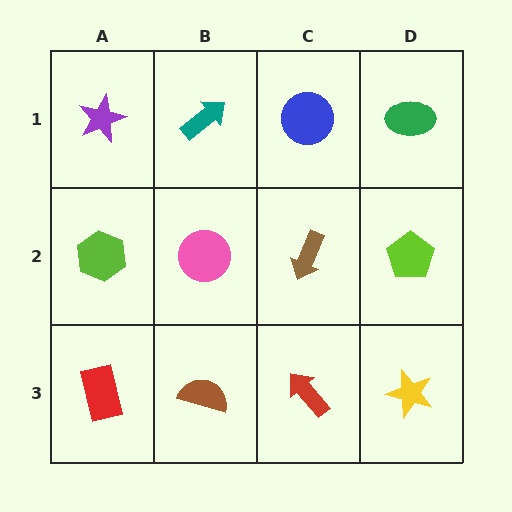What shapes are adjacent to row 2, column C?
A blue circle (row 1, column C), a red arrow (row 3, column C), a pink circle (row 2, column B), a lime pentagon (row 2, column D).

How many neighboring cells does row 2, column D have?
3.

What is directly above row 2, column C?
A blue circle.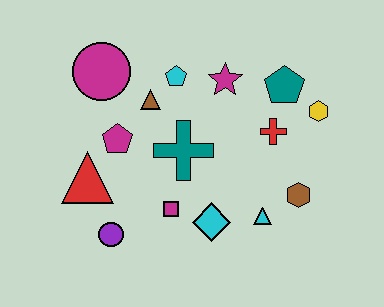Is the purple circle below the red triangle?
Yes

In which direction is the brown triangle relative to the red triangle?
The brown triangle is above the red triangle.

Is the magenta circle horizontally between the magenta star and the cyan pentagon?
No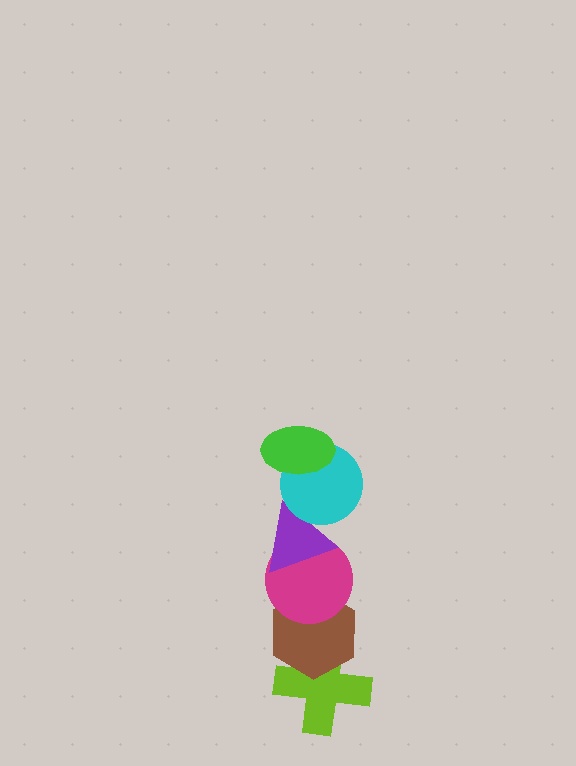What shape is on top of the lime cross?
The brown hexagon is on top of the lime cross.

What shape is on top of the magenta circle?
The purple triangle is on top of the magenta circle.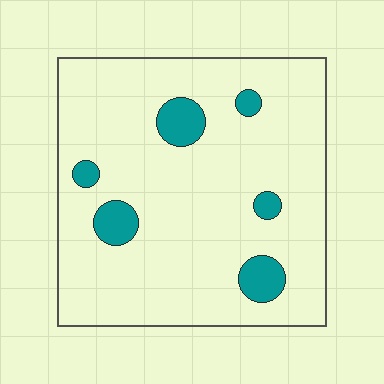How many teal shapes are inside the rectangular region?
6.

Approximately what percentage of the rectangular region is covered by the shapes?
Approximately 10%.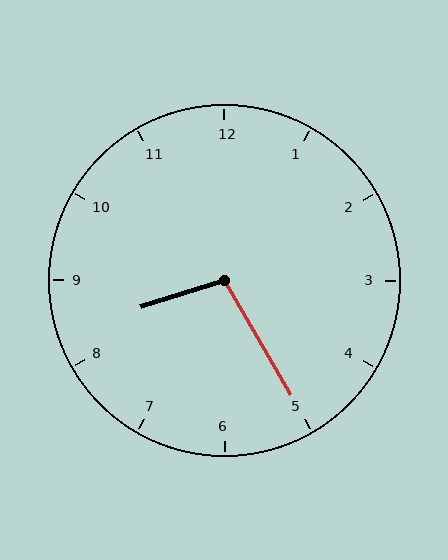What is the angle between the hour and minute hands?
Approximately 102 degrees.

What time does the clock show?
8:25.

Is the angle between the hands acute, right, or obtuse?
It is obtuse.